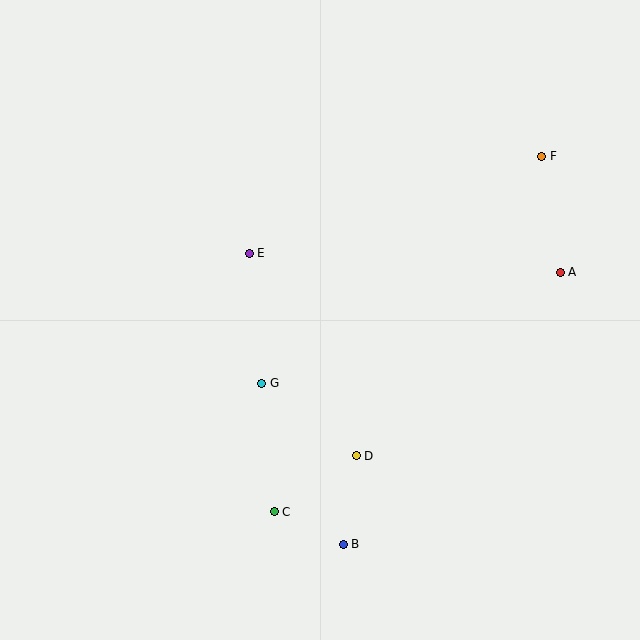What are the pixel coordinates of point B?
Point B is at (343, 544).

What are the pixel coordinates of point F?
Point F is at (542, 156).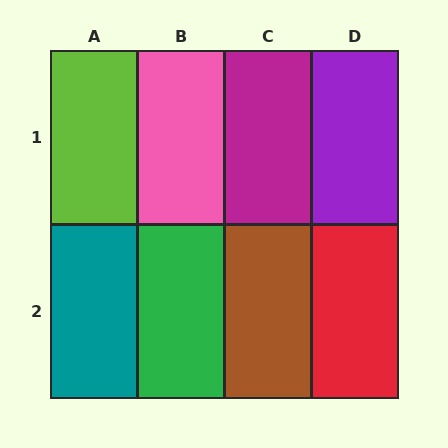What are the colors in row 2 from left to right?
Teal, green, brown, red.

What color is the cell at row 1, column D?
Purple.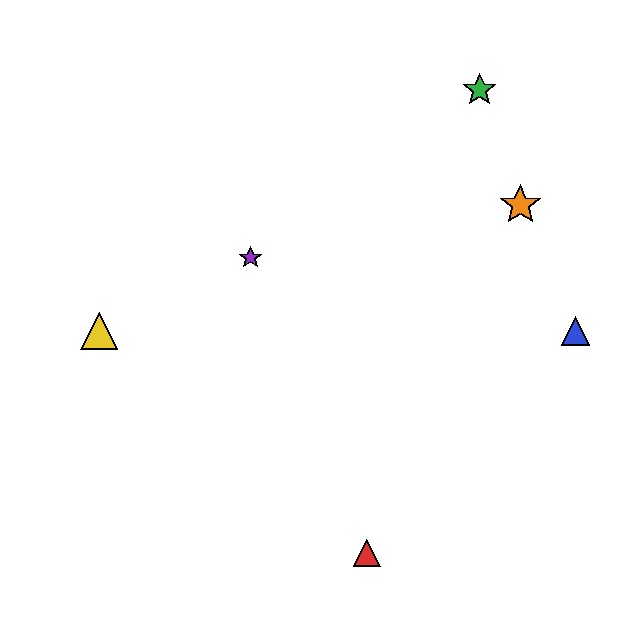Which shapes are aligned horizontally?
The blue triangle, the yellow triangle are aligned horizontally.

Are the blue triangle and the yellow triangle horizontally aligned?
Yes, both are at y≈331.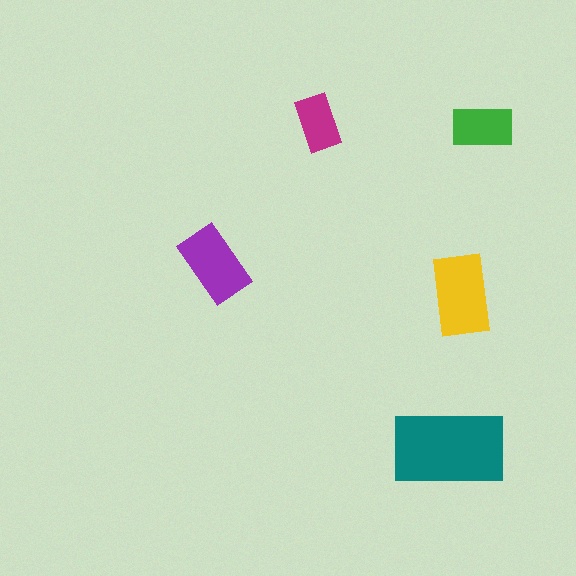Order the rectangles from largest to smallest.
the teal one, the yellow one, the purple one, the green one, the magenta one.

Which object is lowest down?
The teal rectangle is bottommost.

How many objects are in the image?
There are 5 objects in the image.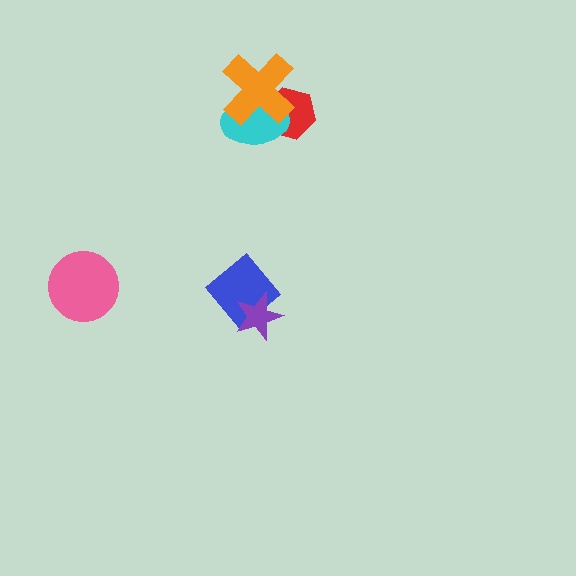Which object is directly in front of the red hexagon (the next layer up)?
The cyan ellipse is directly in front of the red hexagon.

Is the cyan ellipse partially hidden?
Yes, it is partially covered by another shape.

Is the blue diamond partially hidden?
Yes, it is partially covered by another shape.